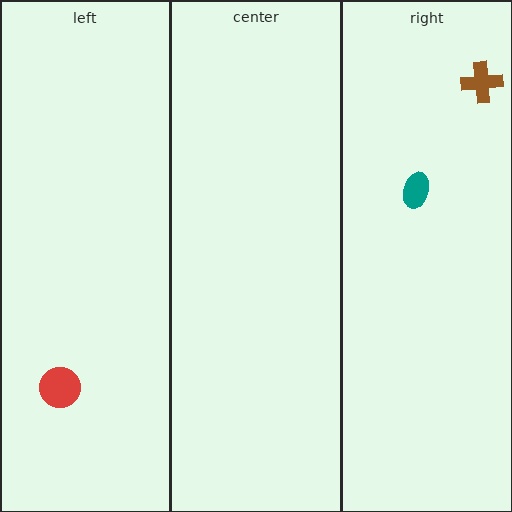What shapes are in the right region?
The brown cross, the teal ellipse.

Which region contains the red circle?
The left region.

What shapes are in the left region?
The red circle.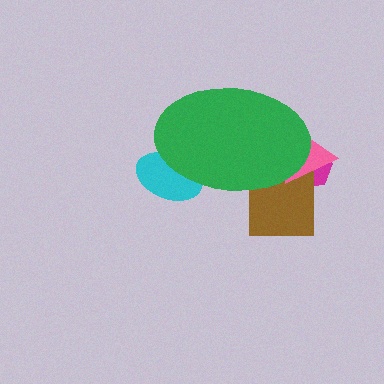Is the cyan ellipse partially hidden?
Yes, the cyan ellipse is partially hidden behind the green ellipse.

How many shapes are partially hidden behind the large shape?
4 shapes are partially hidden.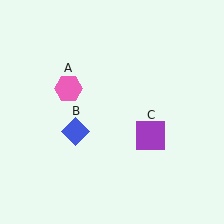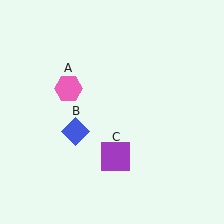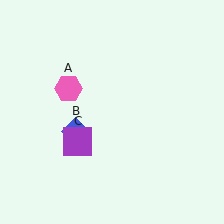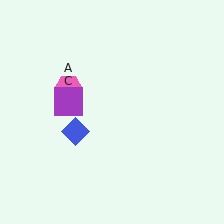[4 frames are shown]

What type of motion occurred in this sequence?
The purple square (object C) rotated clockwise around the center of the scene.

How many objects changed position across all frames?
1 object changed position: purple square (object C).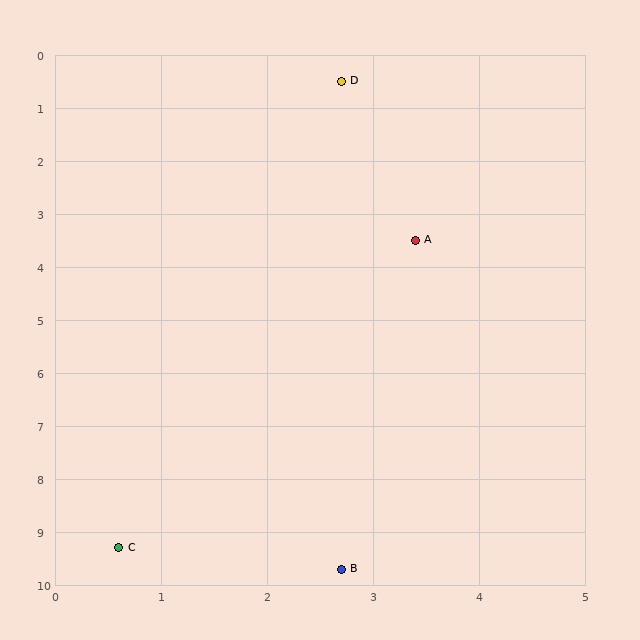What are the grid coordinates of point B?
Point B is at approximately (2.7, 9.7).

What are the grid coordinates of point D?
Point D is at approximately (2.7, 0.5).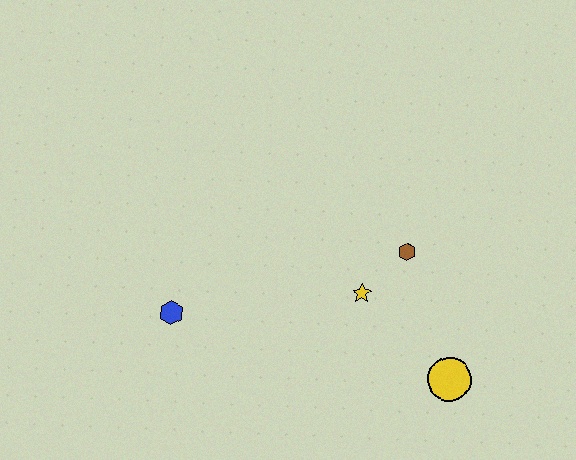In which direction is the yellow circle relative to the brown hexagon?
The yellow circle is below the brown hexagon.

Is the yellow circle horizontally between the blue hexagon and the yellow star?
No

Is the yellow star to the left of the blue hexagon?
No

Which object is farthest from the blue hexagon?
The yellow circle is farthest from the blue hexagon.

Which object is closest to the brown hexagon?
The yellow star is closest to the brown hexagon.